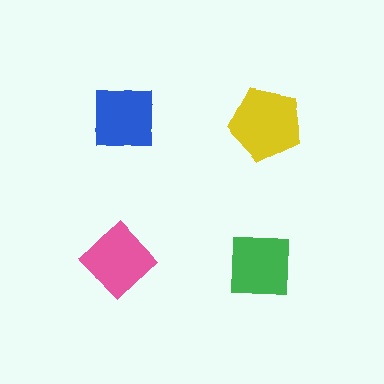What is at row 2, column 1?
A pink diamond.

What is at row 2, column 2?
A green square.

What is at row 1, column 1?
A blue square.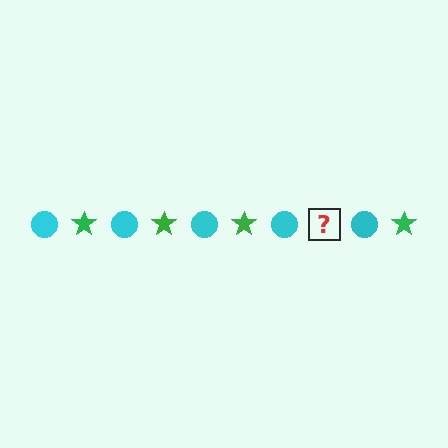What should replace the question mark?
The question mark should be replaced with a green star.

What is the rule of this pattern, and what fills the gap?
The rule is that the pattern alternates between cyan circle and green star. The gap should be filled with a green star.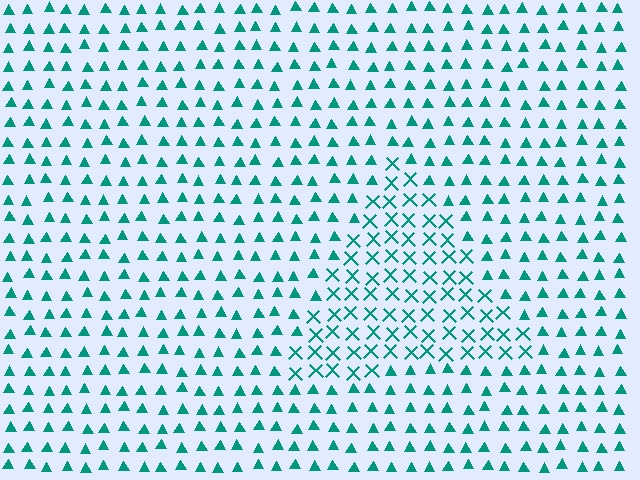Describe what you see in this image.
The image is filled with small teal elements arranged in a uniform grid. A triangle-shaped region contains X marks, while the surrounding area contains triangles. The boundary is defined purely by the change in element shape.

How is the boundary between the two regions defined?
The boundary is defined by a change in element shape: X marks inside vs. triangles outside. All elements share the same color and spacing.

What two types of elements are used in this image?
The image uses X marks inside the triangle region and triangles outside it.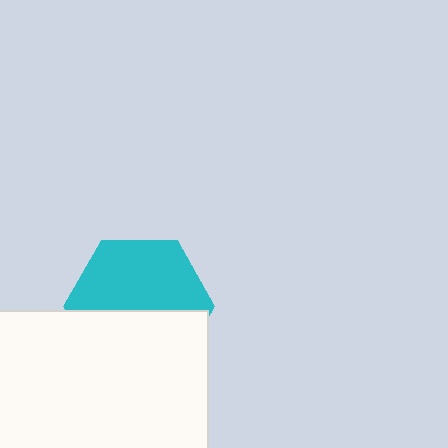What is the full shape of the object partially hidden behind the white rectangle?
The partially hidden object is a cyan hexagon.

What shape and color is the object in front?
The object in front is a white rectangle.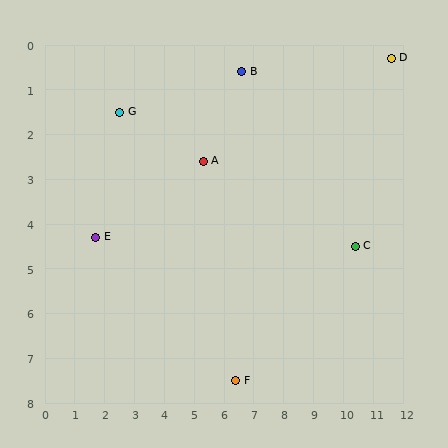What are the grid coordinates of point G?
Point G is at approximately (2.5, 1.5).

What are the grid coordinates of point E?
Point E is at approximately (1.7, 4.3).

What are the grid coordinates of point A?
Point A is at approximately (5.3, 2.6).